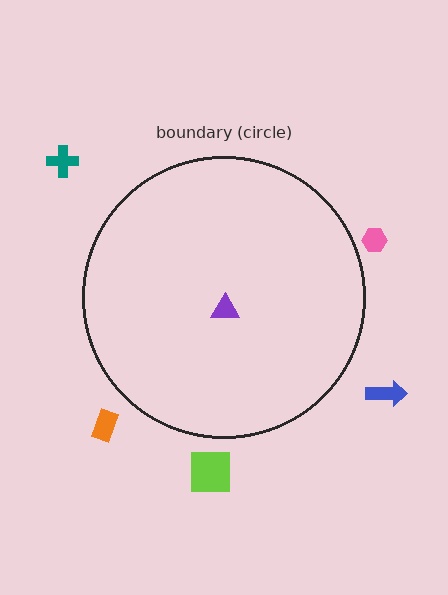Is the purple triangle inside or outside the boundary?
Inside.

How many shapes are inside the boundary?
1 inside, 5 outside.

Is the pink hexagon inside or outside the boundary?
Outside.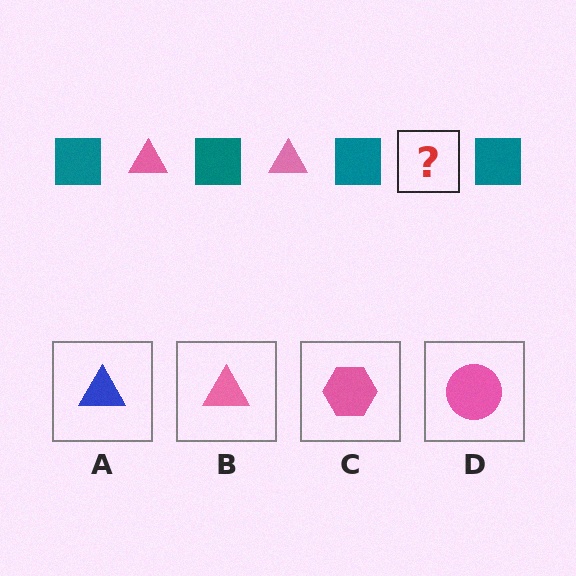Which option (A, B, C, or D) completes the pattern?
B.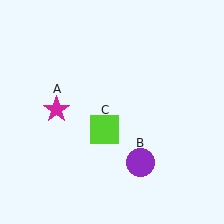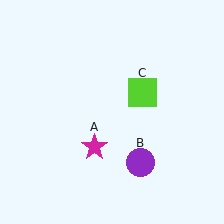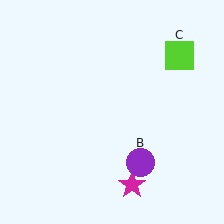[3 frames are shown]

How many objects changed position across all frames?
2 objects changed position: magenta star (object A), lime square (object C).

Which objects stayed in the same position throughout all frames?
Purple circle (object B) remained stationary.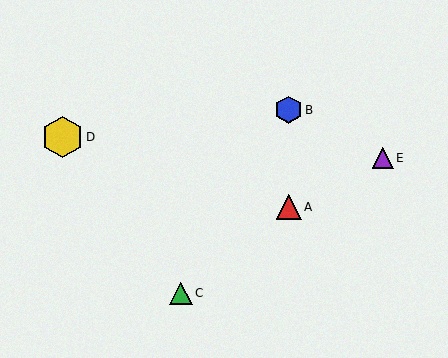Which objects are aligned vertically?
Objects A, B are aligned vertically.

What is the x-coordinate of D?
Object D is at x≈62.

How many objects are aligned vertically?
2 objects (A, B) are aligned vertically.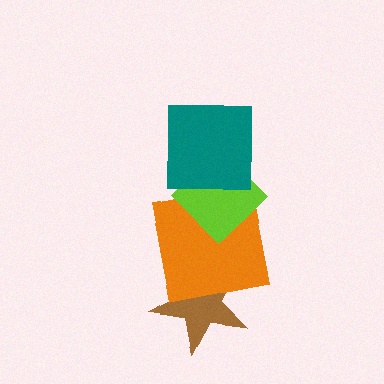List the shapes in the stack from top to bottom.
From top to bottom: the teal square, the lime diamond, the orange square, the brown star.